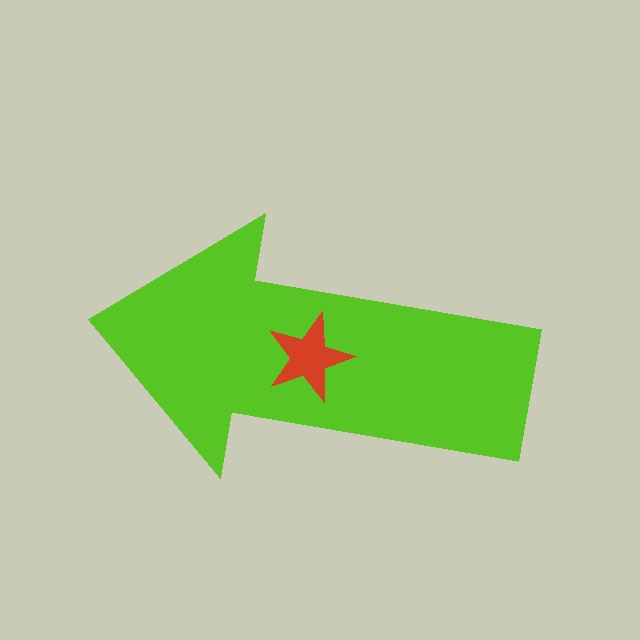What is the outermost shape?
The lime arrow.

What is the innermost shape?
The red star.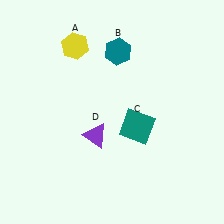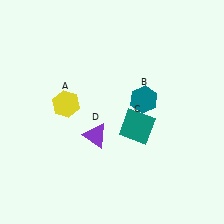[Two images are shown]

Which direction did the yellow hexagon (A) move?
The yellow hexagon (A) moved down.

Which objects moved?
The objects that moved are: the yellow hexagon (A), the teal hexagon (B).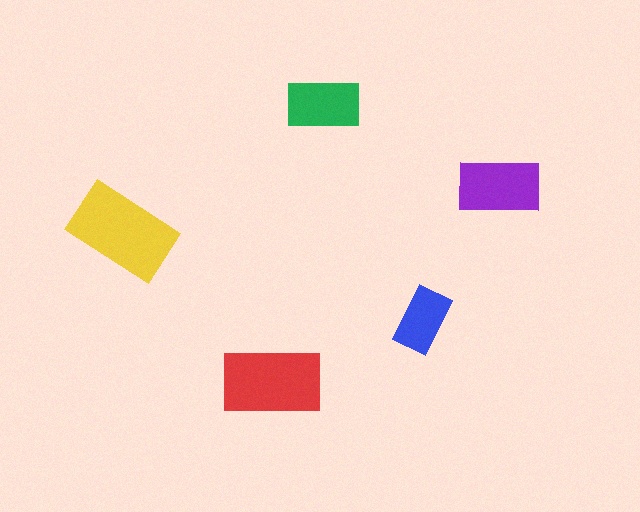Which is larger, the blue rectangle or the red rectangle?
The red one.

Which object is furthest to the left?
The yellow rectangle is leftmost.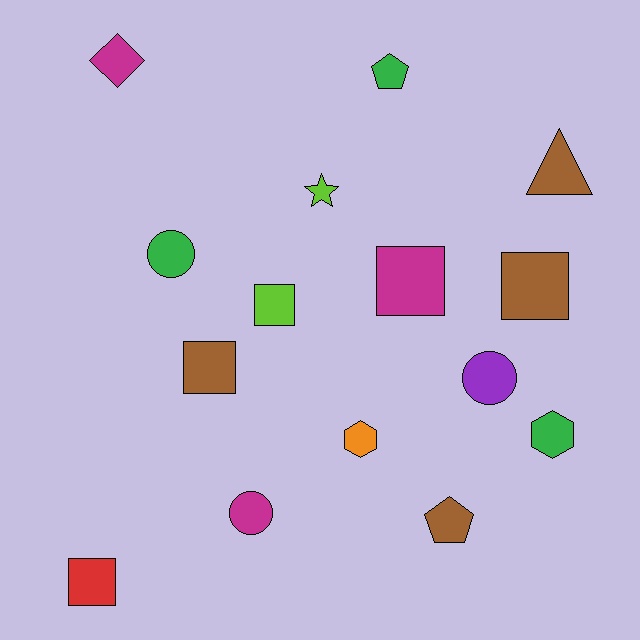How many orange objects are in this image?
There is 1 orange object.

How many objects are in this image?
There are 15 objects.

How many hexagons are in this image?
There are 2 hexagons.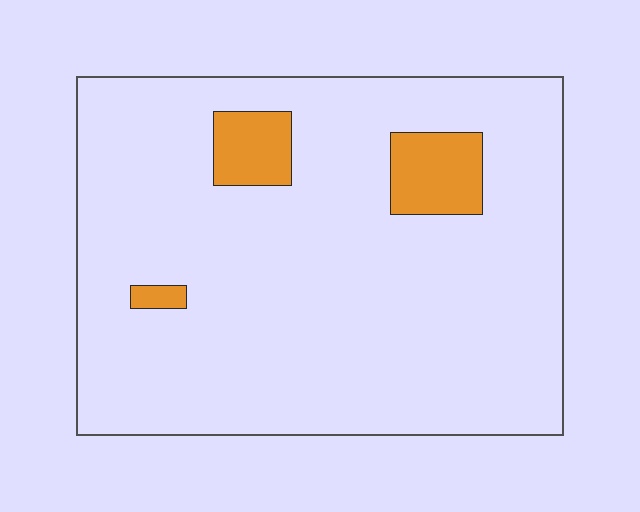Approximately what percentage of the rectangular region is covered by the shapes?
Approximately 10%.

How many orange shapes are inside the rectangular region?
3.